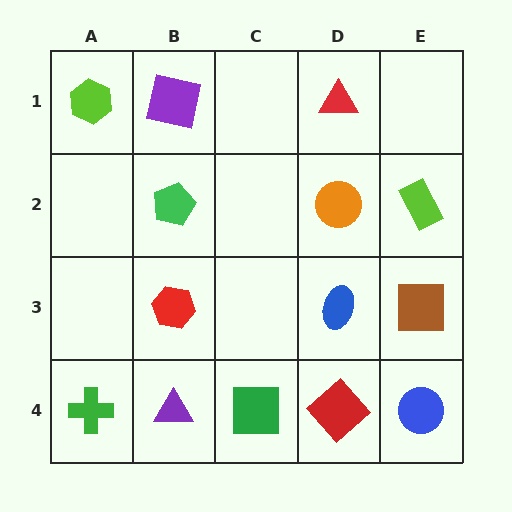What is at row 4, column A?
A green cross.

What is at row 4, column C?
A green square.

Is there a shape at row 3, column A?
No, that cell is empty.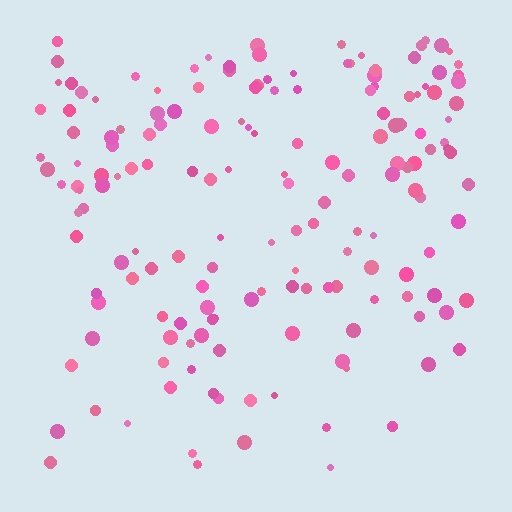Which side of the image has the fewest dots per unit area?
The bottom.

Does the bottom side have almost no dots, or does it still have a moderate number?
Still a moderate number, just noticeably fewer than the top.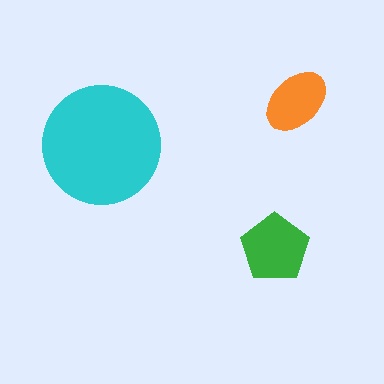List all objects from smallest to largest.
The orange ellipse, the green pentagon, the cyan circle.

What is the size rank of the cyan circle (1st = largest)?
1st.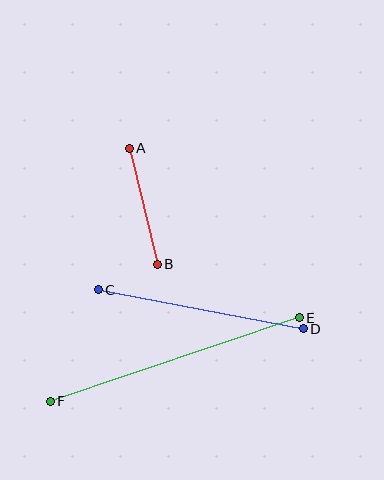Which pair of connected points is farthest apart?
Points E and F are farthest apart.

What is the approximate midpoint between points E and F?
The midpoint is at approximately (175, 359) pixels.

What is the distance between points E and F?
The distance is approximately 262 pixels.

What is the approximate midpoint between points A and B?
The midpoint is at approximately (143, 206) pixels.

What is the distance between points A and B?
The distance is approximately 119 pixels.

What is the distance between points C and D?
The distance is approximately 209 pixels.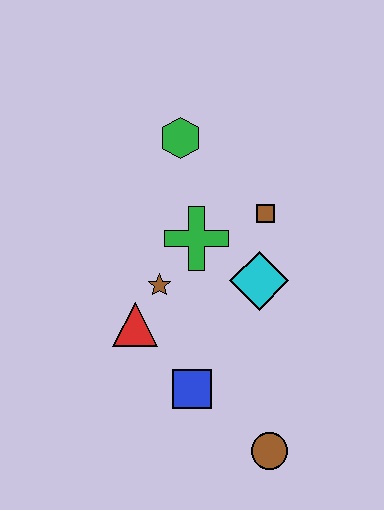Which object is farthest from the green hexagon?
The brown circle is farthest from the green hexagon.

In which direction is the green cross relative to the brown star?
The green cross is above the brown star.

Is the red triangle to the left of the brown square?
Yes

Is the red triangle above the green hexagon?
No